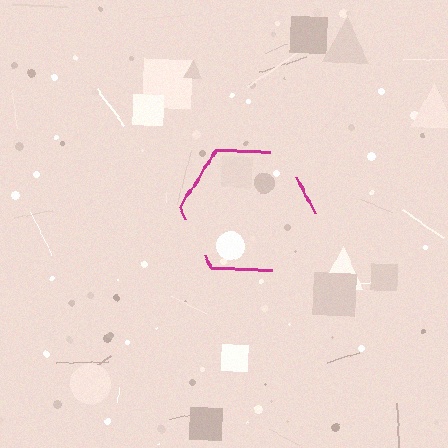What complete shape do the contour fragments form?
The contour fragments form a hexagon.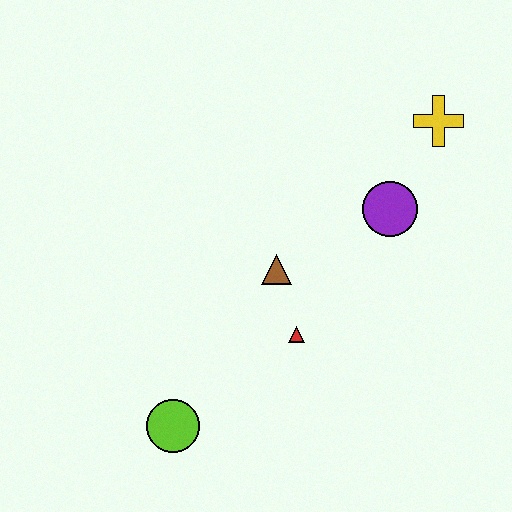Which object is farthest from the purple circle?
The lime circle is farthest from the purple circle.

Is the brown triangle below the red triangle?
No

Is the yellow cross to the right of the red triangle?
Yes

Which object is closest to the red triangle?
The brown triangle is closest to the red triangle.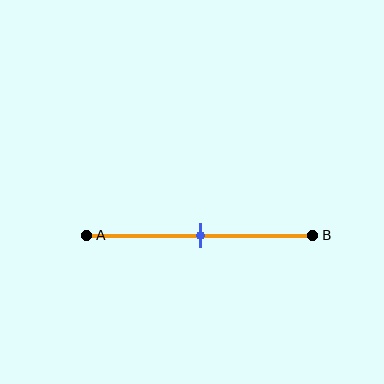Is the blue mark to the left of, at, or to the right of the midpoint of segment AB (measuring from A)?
The blue mark is approximately at the midpoint of segment AB.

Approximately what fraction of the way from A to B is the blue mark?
The blue mark is approximately 50% of the way from A to B.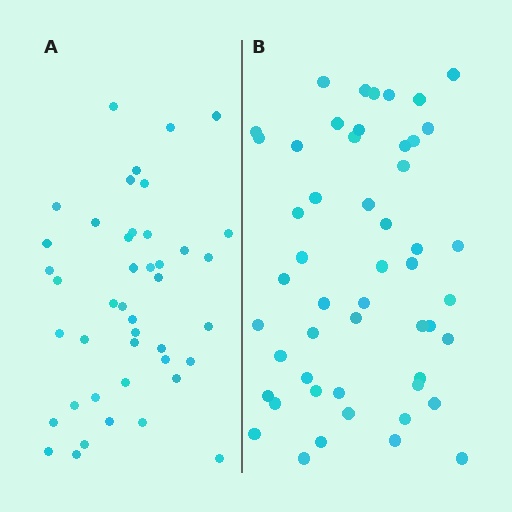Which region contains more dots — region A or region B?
Region B (the right region) has more dots.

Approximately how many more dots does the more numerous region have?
Region B has roughly 8 or so more dots than region A.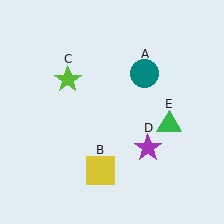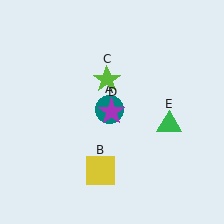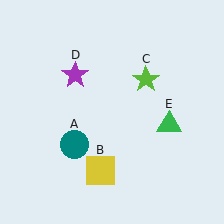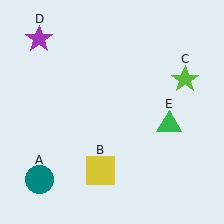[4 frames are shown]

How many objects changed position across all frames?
3 objects changed position: teal circle (object A), lime star (object C), purple star (object D).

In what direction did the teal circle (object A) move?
The teal circle (object A) moved down and to the left.